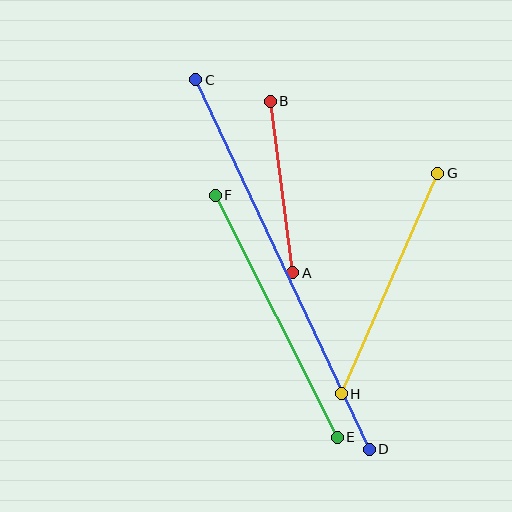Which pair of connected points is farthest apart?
Points C and D are farthest apart.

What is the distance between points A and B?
The distance is approximately 173 pixels.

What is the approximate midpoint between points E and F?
The midpoint is at approximately (276, 316) pixels.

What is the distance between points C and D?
The distance is approximately 408 pixels.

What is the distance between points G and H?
The distance is approximately 241 pixels.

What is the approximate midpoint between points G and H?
The midpoint is at approximately (389, 283) pixels.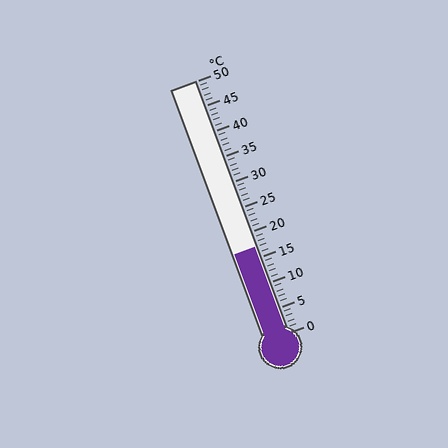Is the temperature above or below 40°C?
The temperature is below 40°C.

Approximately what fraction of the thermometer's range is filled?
The thermometer is filled to approximately 35% of its range.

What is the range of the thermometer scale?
The thermometer scale ranges from 0°C to 50°C.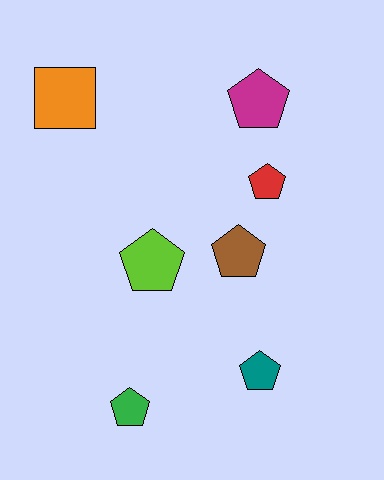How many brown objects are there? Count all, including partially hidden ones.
There is 1 brown object.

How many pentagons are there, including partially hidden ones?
There are 6 pentagons.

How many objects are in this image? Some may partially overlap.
There are 7 objects.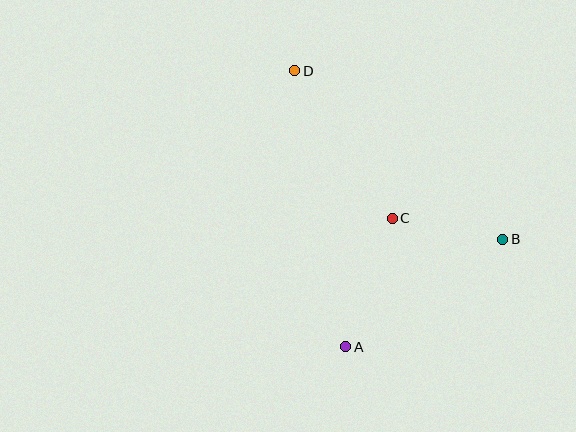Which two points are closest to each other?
Points B and C are closest to each other.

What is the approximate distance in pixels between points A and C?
The distance between A and C is approximately 137 pixels.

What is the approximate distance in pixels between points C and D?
The distance between C and D is approximately 177 pixels.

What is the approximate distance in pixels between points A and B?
The distance between A and B is approximately 190 pixels.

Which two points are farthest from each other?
Points A and D are farthest from each other.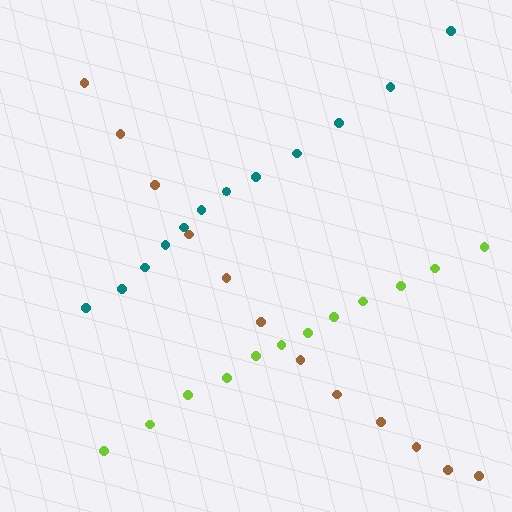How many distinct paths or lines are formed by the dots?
There are 3 distinct paths.